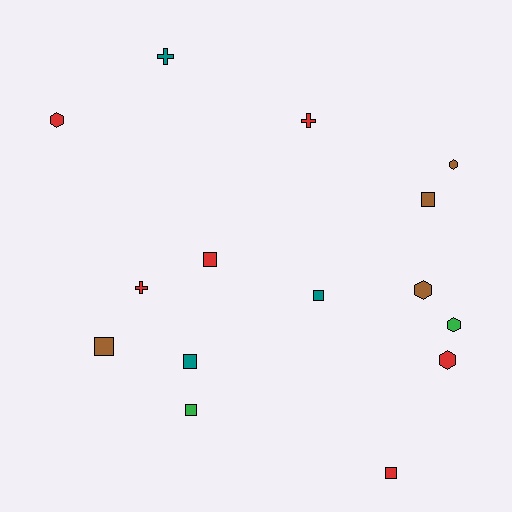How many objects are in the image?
There are 15 objects.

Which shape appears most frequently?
Square, with 7 objects.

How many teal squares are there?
There are 2 teal squares.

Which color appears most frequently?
Red, with 6 objects.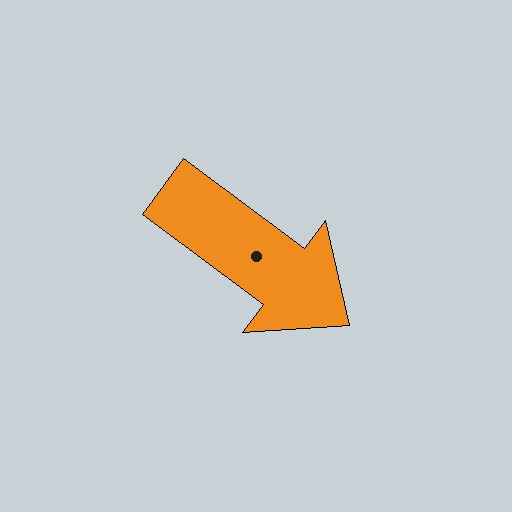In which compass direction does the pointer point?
Southeast.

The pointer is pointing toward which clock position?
Roughly 4 o'clock.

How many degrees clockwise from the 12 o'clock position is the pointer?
Approximately 127 degrees.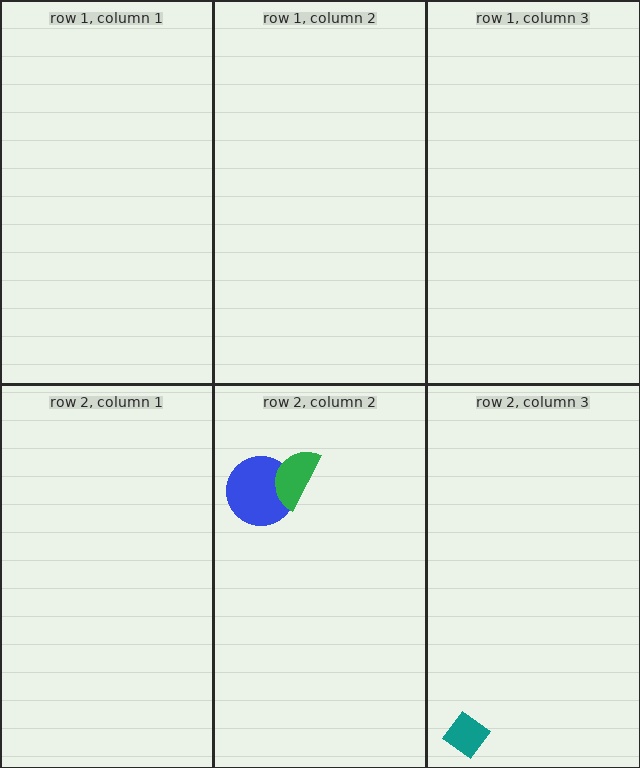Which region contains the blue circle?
The row 2, column 2 region.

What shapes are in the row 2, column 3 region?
The teal diamond.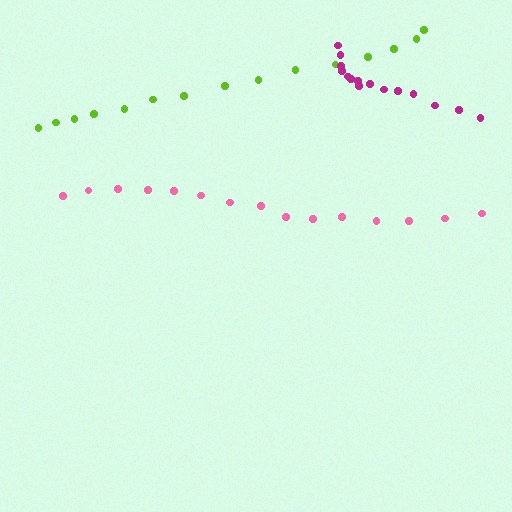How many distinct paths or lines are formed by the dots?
There are 3 distinct paths.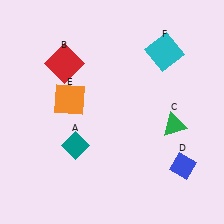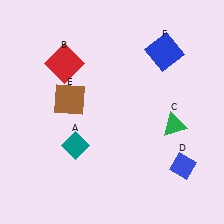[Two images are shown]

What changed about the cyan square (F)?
In Image 1, F is cyan. In Image 2, it changed to blue.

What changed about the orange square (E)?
In Image 1, E is orange. In Image 2, it changed to brown.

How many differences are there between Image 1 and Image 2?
There are 2 differences between the two images.